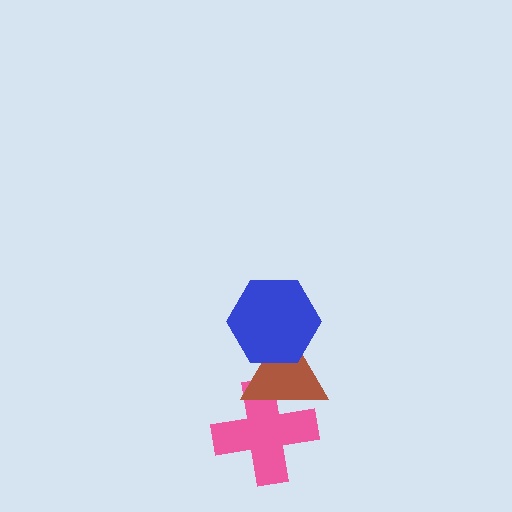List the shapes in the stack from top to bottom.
From top to bottom: the blue hexagon, the brown triangle, the pink cross.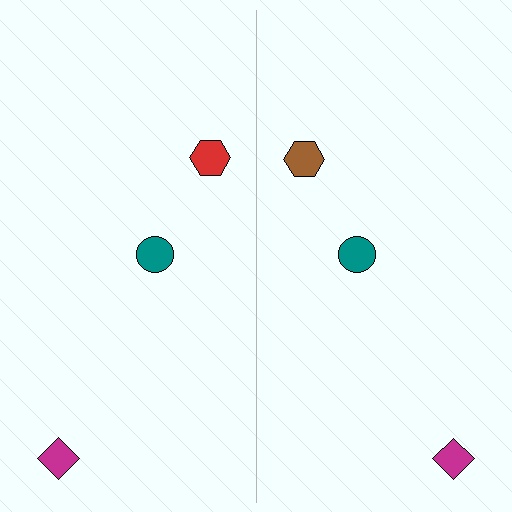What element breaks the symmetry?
The brown hexagon on the right side breaks the symmetry — its mirror counterpart is red.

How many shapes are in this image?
There are 6 shapes in this image.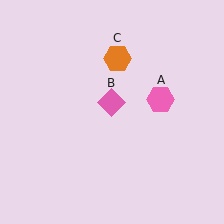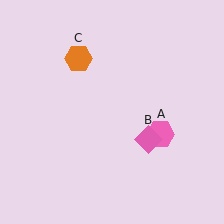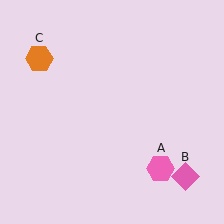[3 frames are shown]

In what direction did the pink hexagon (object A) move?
The pink hexagon (object A) moved down.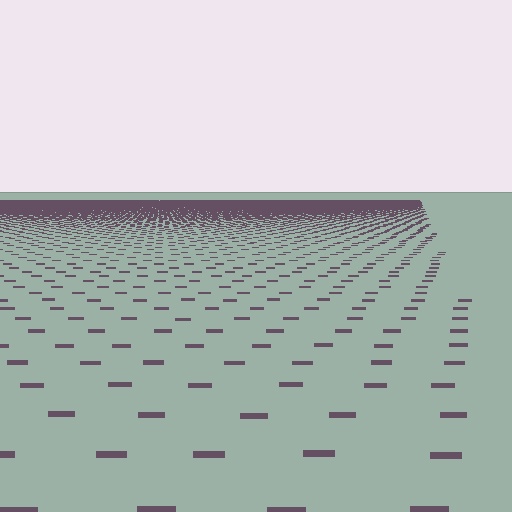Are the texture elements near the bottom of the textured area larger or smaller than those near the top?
Larger. Near the bottom, elements are closer to the viewer and appear at a bigger on-screen size.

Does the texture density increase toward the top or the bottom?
Density increases toward the top.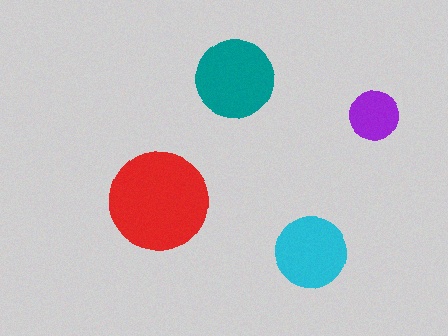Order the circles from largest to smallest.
the red one, the teal one, the cyan one, the purple one.